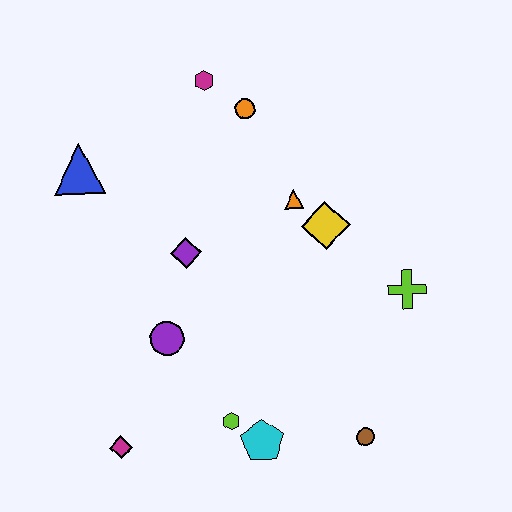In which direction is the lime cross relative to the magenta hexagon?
The lime cross is below the magenta hexagon.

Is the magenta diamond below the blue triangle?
Yes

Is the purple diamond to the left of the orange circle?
Yes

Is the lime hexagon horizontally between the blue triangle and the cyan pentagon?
Yes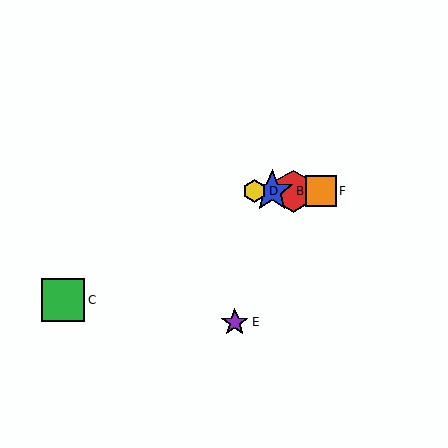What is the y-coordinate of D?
Object D is at y≈191.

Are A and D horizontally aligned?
Yes, both are at y≈191.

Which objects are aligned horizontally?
Objects A, B, D, F are aligned horizontally.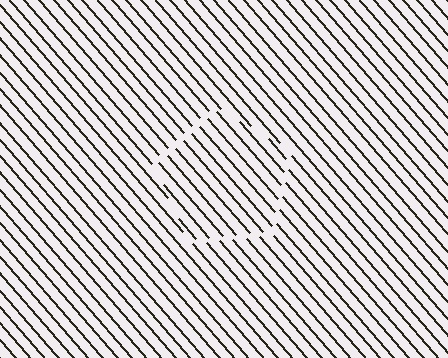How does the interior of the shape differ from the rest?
The interior of the shape contains the same grating, shifted by half a period — the contour is defined by the phase discontinuity where line-ends from the inner and outer gratings abut.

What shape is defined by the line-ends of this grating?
An illusory pentagon. The interior of the shape contains the same grating, shifted by half a period — the contour is defined by the phase discontinuity where line-ends from the inner and outer gratings abut.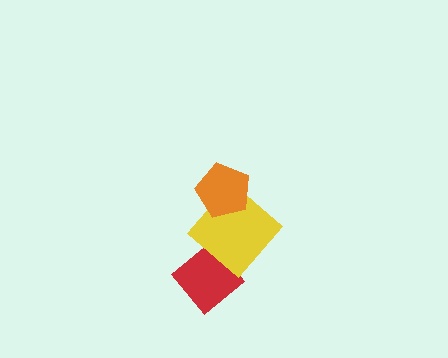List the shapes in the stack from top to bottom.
From top to bottom: the orange pentagon, the yellow diamond, the red diamond.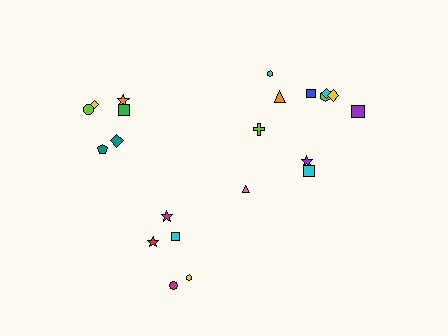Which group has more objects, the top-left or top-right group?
The top-right group.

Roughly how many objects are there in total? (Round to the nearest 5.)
Roughly 20 objects in total.